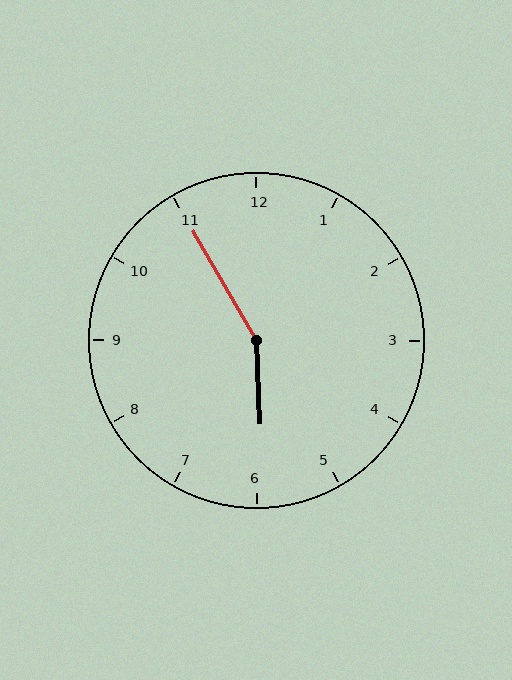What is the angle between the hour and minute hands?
Approximately 152 degrees.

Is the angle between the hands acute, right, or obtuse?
It is obtuse.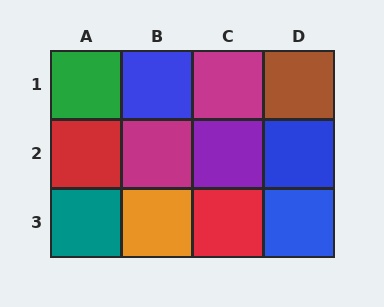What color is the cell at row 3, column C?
Red.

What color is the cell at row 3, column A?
Teal.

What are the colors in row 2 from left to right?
Red, magenta, purple, blue.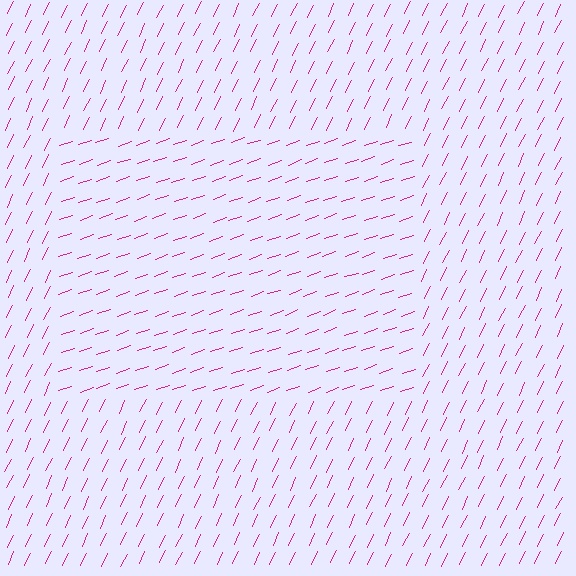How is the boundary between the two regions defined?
The boundary is defined purely by a change in line orientation (approximately 45 degrees difference). All lines are the same color and thickness.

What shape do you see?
I see a rectangle.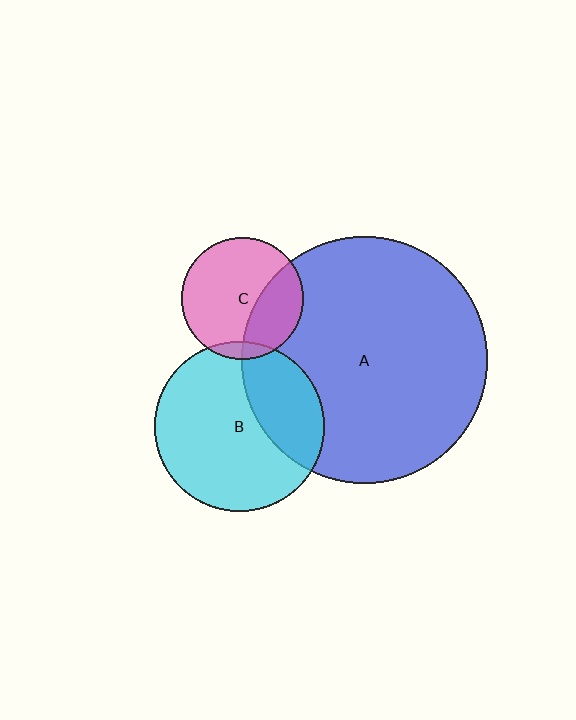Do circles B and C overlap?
Yes.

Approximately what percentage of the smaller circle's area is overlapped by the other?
Approximately 5%.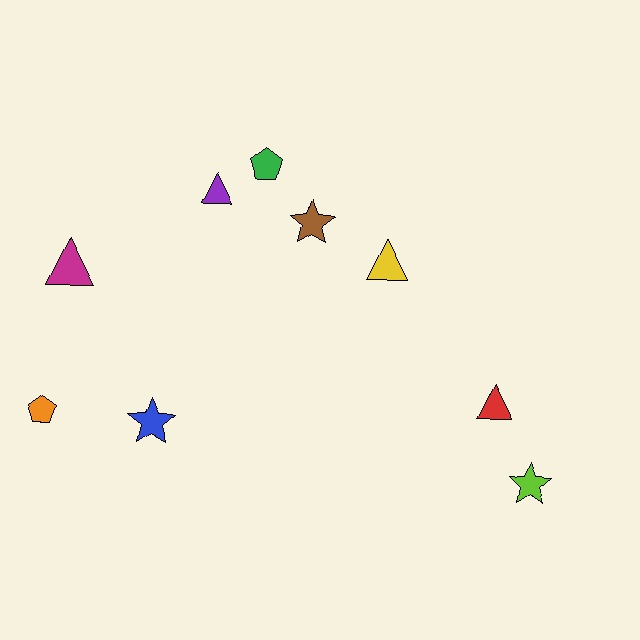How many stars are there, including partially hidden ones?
There are 3 stars.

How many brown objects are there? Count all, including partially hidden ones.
There is 1 brown object.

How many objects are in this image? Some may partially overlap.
There are 9 objects.